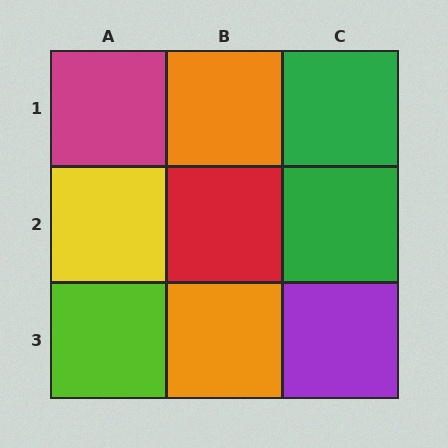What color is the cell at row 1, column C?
Green.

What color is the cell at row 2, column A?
Yellow.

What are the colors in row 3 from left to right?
Lime, orange, purple.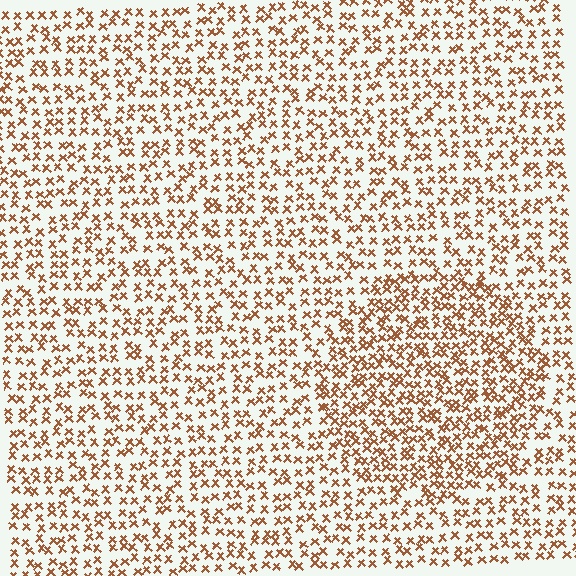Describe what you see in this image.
The image contains small brown elements arranged at two different densities. A circle-shaped region is visible where the elements are more densely packed than the surrounding area.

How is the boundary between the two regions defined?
The boundary is defined by a change in element density (approximately 1.6x ratio). All elements are the same color, size, and shape.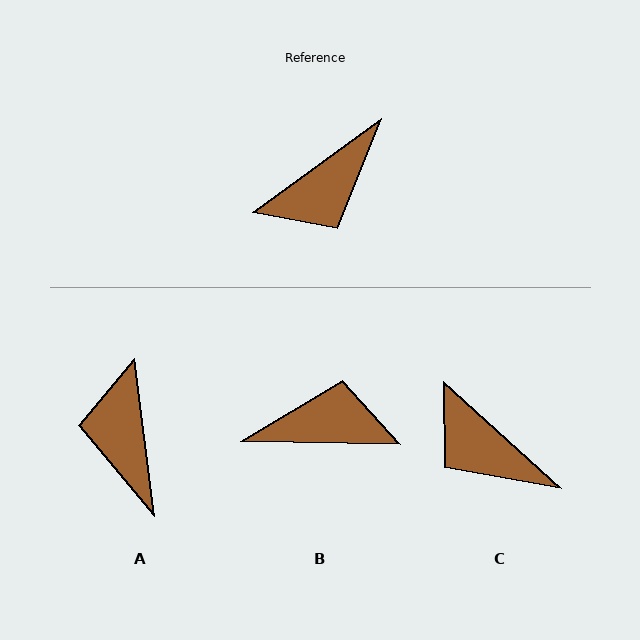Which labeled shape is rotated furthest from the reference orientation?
B, about 143 degrees away.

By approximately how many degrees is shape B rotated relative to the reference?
Approximately 143 degrees counter-clockwise.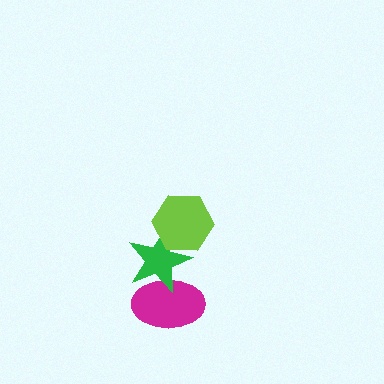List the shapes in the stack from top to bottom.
From top to bottom: the lime hexagon, the green star, the magenta ellipse.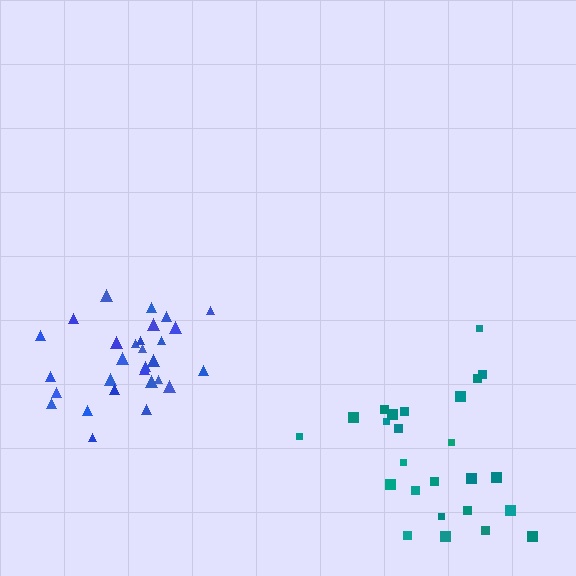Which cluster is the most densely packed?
Blue.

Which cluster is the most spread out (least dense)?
Teal.